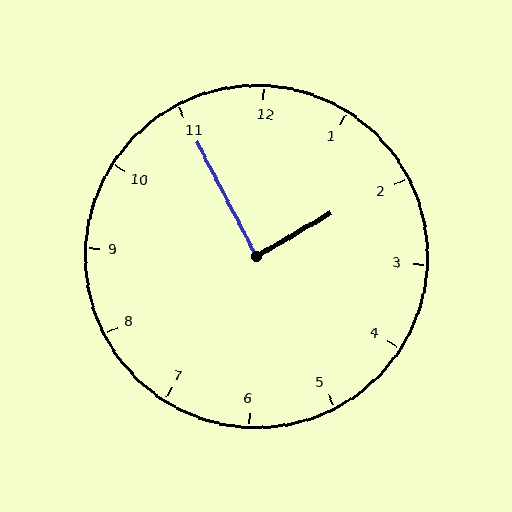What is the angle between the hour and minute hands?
Approximately 88 degrees.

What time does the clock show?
1:55.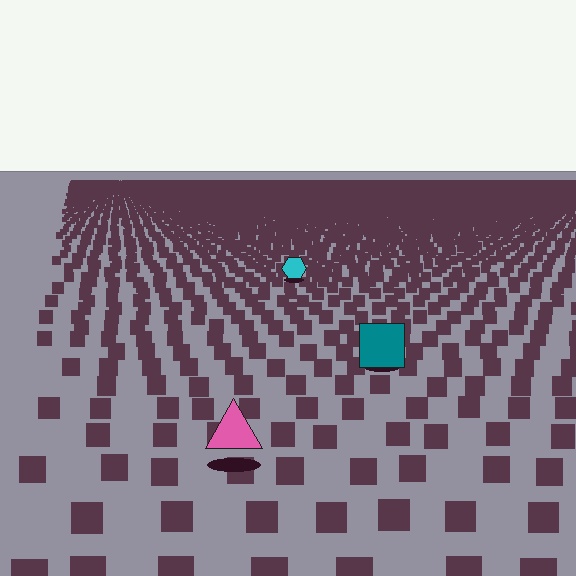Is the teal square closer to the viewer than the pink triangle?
No. The pink triangle is closer — you can tell from the texture gradient: the ground texture is coarser near it.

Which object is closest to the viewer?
The pink triangle is closest. The texture marks near it are larger and more spread out.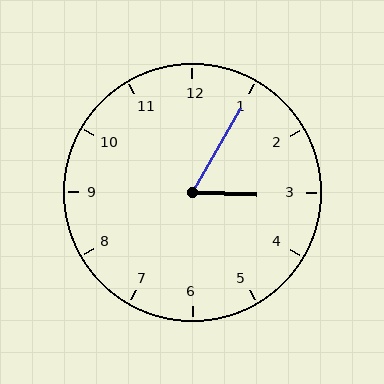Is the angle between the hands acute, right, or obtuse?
It is acute.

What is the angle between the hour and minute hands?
Approximately 62 degrees.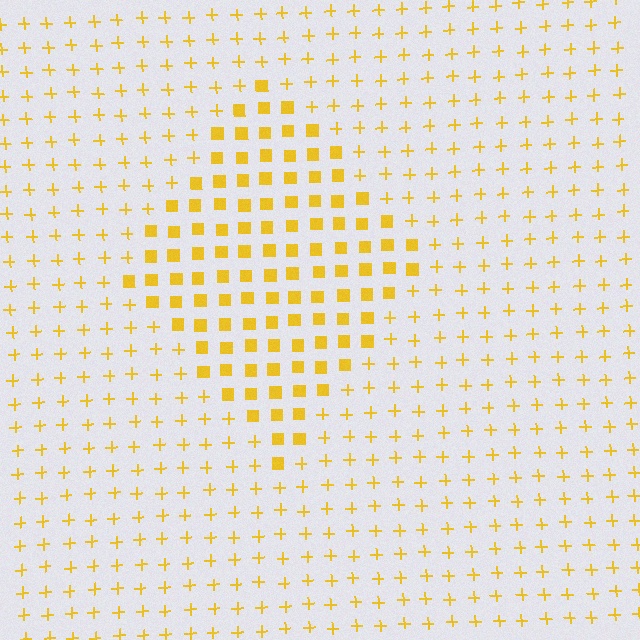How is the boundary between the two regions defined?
The boundary is defined by a change in element shape: squares inside vs. plus signs outside. All elements share the same color and spacing.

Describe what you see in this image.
The image is filled with small yellow elements arranged in a uniform grid. A diamond-shaped region contains squares, while the surrounding area contains plus signs. The boundary is defined purely by the change in element shape.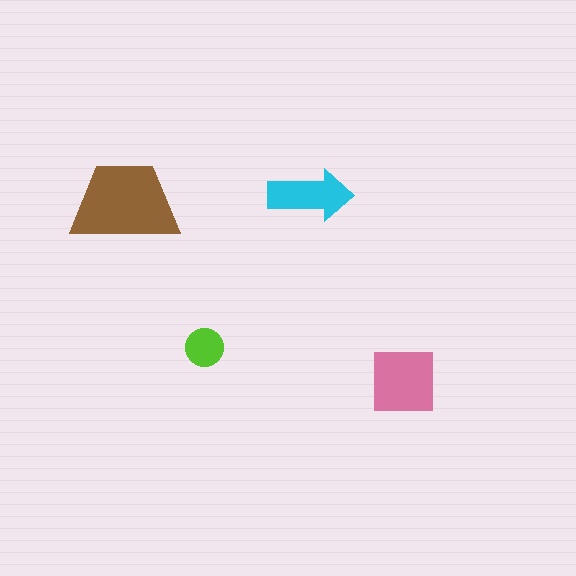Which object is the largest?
The brown trapezoid.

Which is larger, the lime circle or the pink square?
The pink square.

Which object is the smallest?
The lime circle.